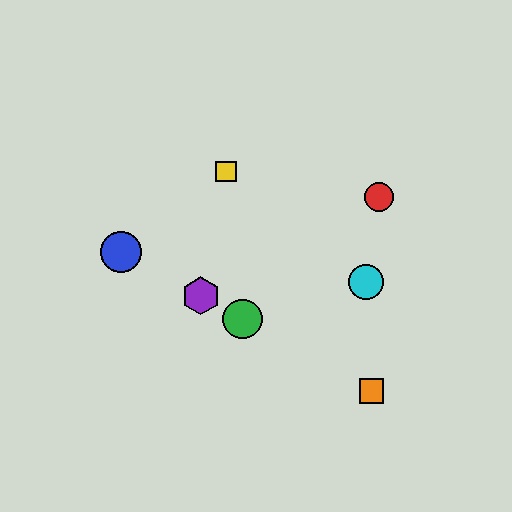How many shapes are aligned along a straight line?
4 shapes (the blue circle, the green circle, the purple hexagon, the orange square) are aligned along a straight line.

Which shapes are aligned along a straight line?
The blue circle, the green circle, the purple hexagon, the orange square are aligned along a straight line.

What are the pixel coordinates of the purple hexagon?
The purple hexagon is at (201, 296).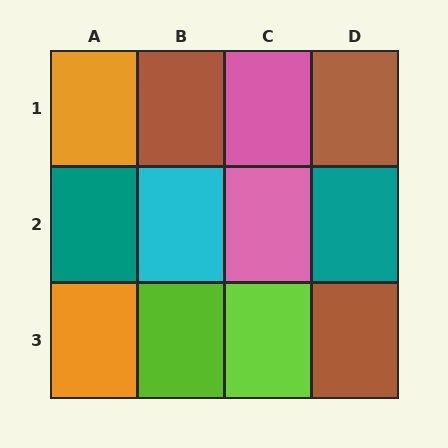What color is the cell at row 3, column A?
Orange.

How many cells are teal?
2 cells are teal.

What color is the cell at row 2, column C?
Pink.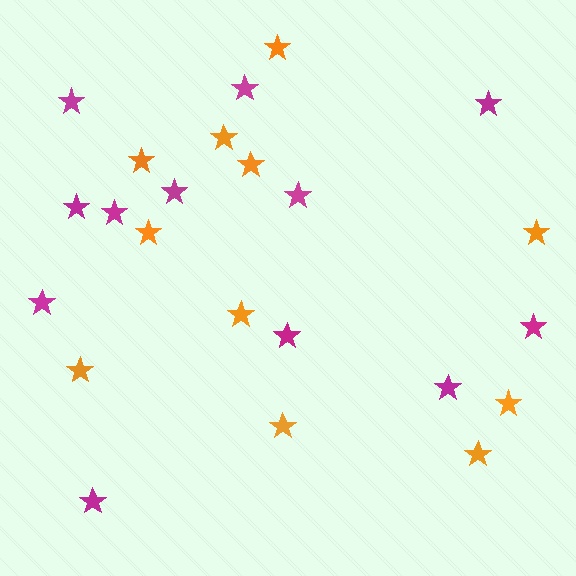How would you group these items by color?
There are 2 groups: one group of orange stars (11) and one group of magenta stars (12).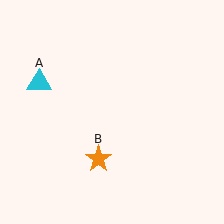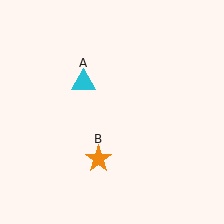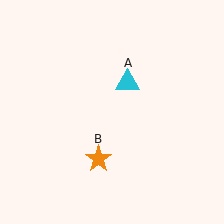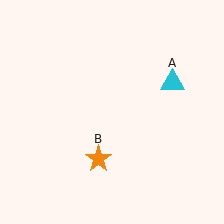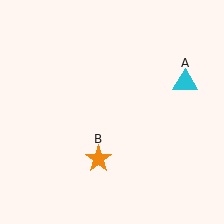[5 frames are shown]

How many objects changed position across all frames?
1 object changed position: cyan triangle (object A).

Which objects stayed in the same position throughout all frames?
Orange star (object B) remained stationary.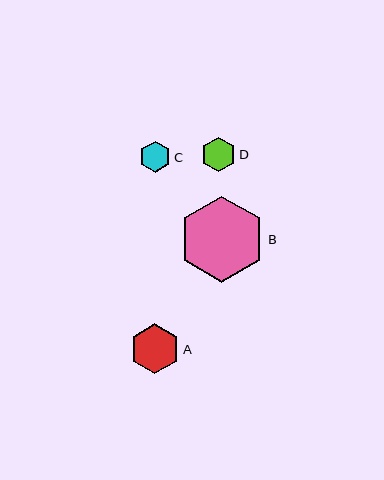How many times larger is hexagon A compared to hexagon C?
Hexagon A is approximately 1.6 times the size of hexagon C.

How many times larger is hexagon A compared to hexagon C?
Hexagon A is approximately 1.6 times the size of hexagon C.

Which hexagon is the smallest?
Hexagon C is the smallest with a size of approximately 31 pixels.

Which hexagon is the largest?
Hexagon B is the largest with a size of approximately 86 pixels.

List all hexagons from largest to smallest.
From largest to smallest: B, A, D, C.